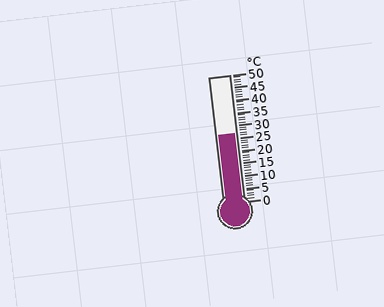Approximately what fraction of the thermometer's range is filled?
The thermometer is filled to approximately 55% of its range.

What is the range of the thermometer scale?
The thermometer scale ranges from 0°C to 50°C.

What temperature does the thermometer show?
The thermometer shows approximately 27°C.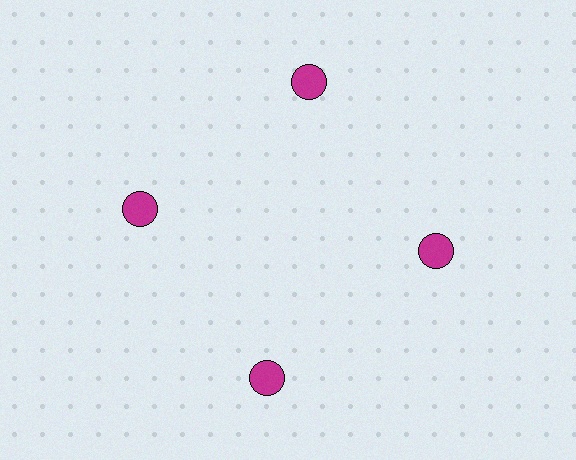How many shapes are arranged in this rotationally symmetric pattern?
There are 4 shapes, arranged in 4 groups of 1.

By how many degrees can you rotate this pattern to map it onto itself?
The pattern maps onto itself every 90 degrees of rotation.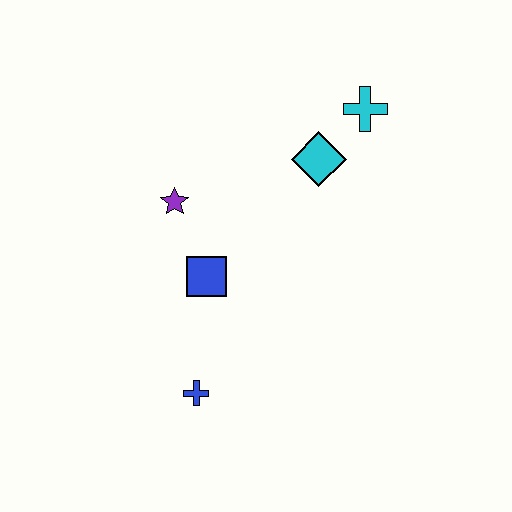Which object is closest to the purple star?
The blue square is closest to the purple star.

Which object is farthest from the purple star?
The cyan cross is farthest from the purple star.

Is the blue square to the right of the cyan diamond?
No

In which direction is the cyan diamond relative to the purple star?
The cyan diamond is to the right of the purple star.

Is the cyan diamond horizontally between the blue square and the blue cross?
No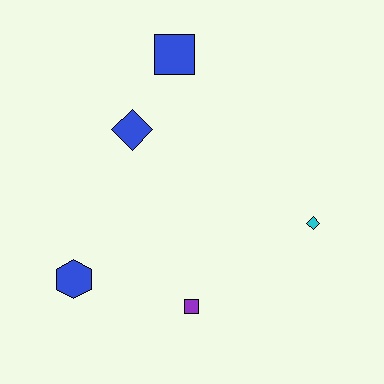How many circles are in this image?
There are no circles.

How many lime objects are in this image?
There are no lime objects.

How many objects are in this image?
There are 5 objects.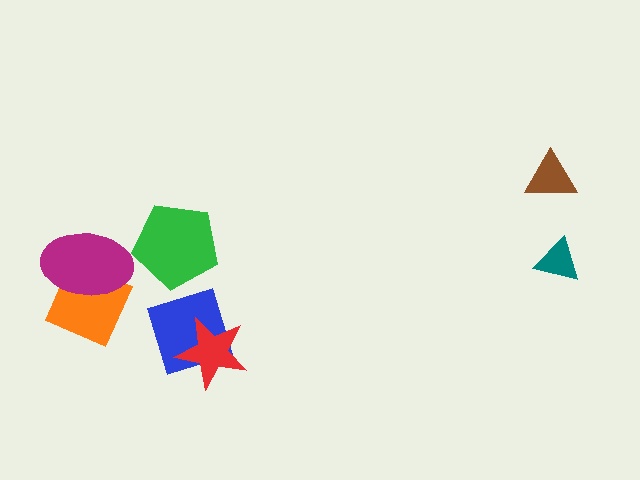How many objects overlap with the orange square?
1 object overlaps with the orange square.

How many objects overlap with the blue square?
1 object overlaps with the blue square.